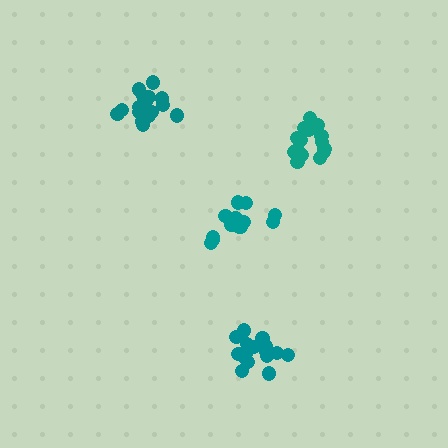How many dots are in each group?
Group 1: 17 dots, Group 2: 14 dots, Group 3: 17 dots, Group 4: 16 dots (64 total).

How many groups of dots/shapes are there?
There are 4 groups.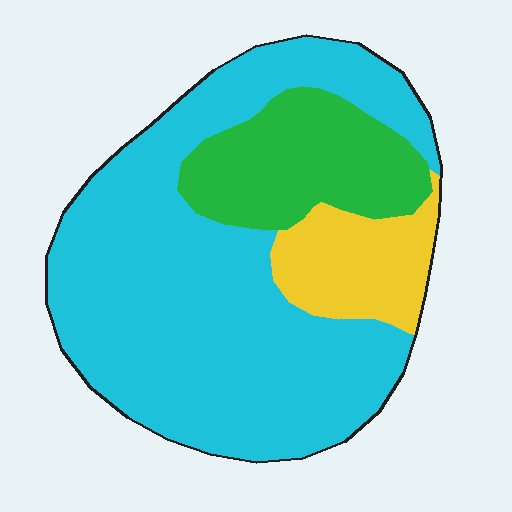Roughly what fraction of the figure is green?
Green takes up about one fifth (1/5) of the figure.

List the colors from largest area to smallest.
From largest to smallest: cyan, green, yellow.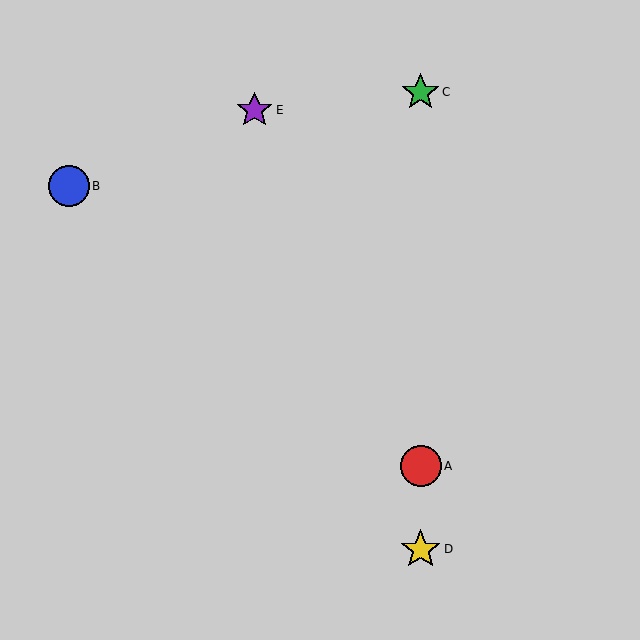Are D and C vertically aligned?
Yes, both are at x≈421.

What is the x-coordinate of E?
Object E is at x≈254.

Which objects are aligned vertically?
Objects A, C, D are aligned vertically.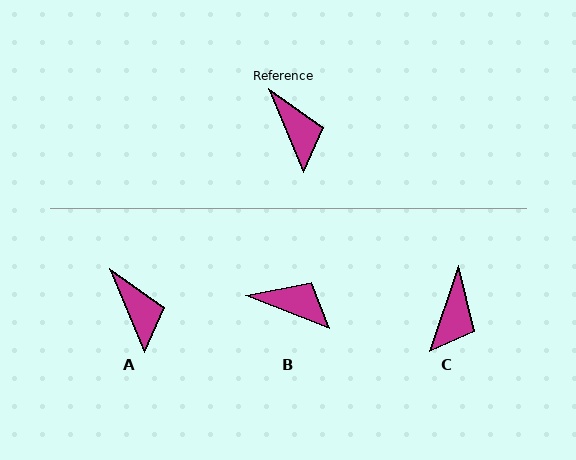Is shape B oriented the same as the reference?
No, it is off by about 46 degrees.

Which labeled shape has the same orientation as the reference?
A.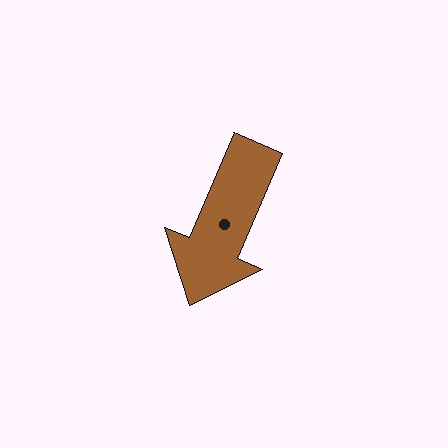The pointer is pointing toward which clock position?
Roughly 7 o'clock.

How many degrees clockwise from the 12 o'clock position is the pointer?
Approximately 203 degrees.